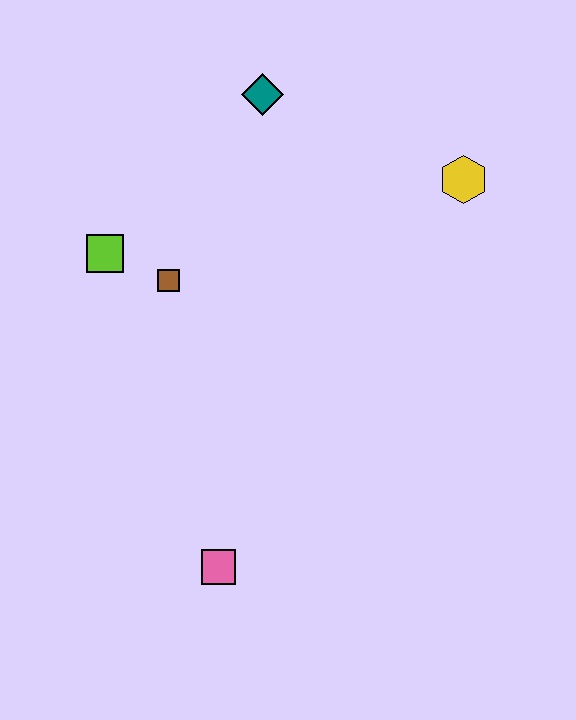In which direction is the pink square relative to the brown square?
The pink square is below the brown square.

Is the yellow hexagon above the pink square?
Yes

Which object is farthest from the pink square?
The teal diamond is farthest from the pink square.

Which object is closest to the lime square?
The brown square is closest to the lime square.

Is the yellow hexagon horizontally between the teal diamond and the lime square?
No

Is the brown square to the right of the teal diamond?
No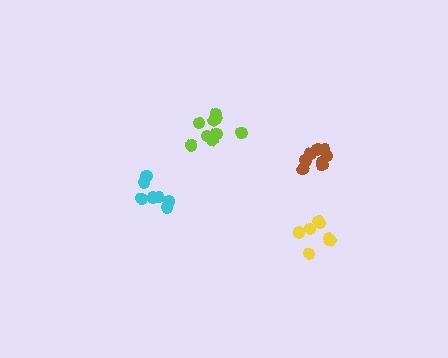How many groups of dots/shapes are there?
There are 4 groups.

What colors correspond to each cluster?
The clusters are colored: brown, lime, cyan, yellow.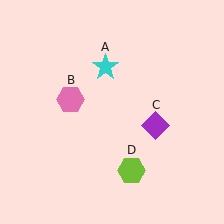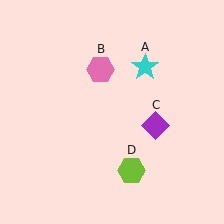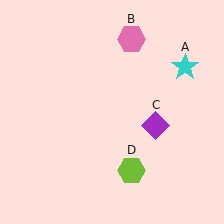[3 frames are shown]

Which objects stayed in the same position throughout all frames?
Purple diamond (object C) and lime hexagon (object D) remained stationary.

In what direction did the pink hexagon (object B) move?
The pink hexagon (object B) moved up and to the right.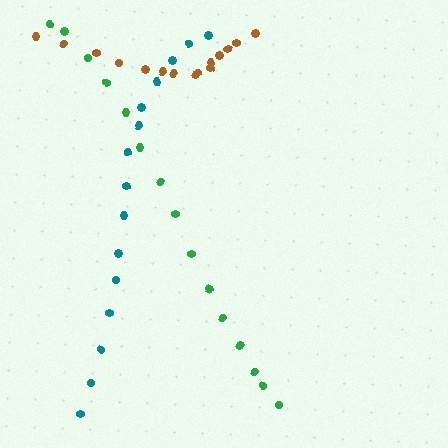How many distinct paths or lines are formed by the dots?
There are 3 distinct paths.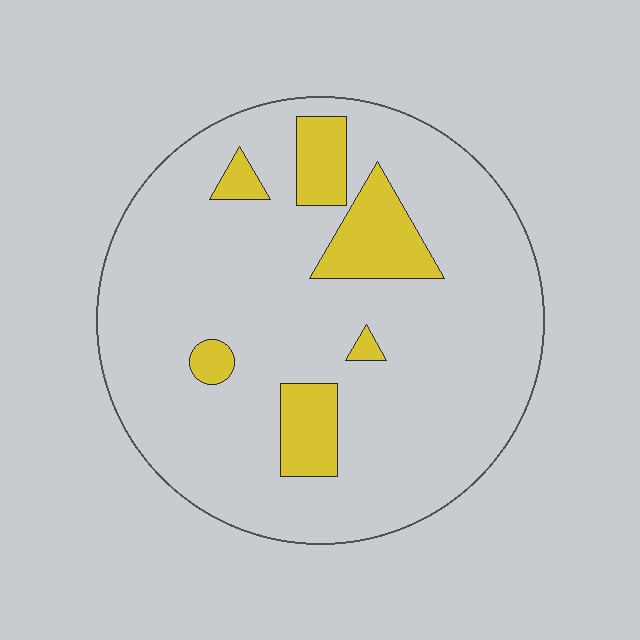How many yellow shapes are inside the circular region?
6.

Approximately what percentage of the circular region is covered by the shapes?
Approximately 15%.